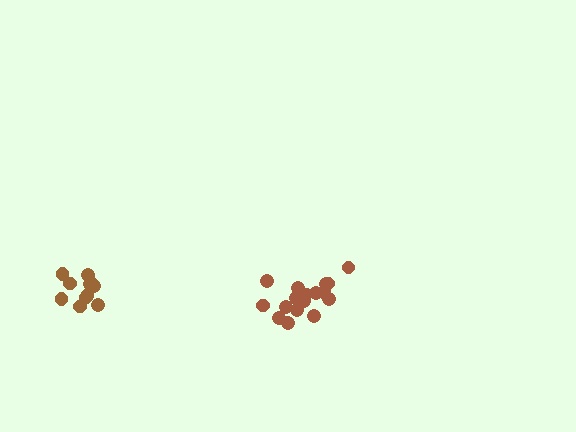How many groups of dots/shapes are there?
There are 2 groups.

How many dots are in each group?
Group 1: 11 dots, Group 2: 17 dots (28 total).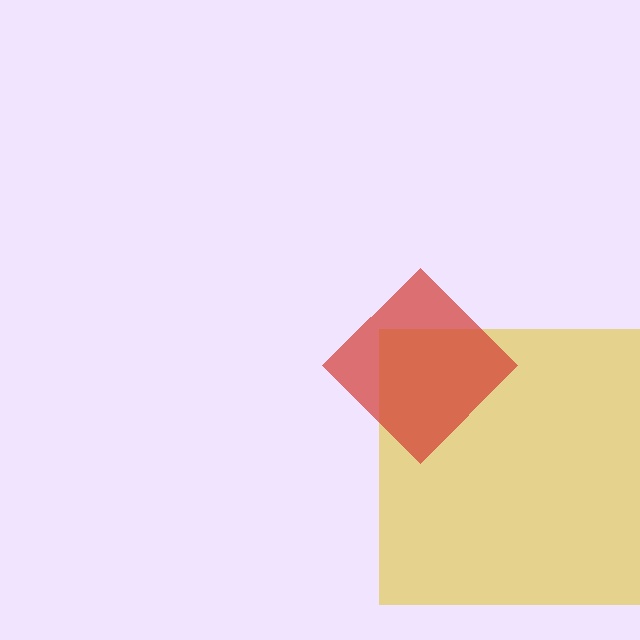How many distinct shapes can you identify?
There are 2 distinct shapes: a yellow square, a red diamond.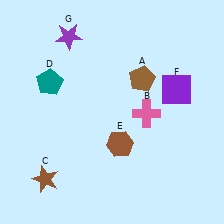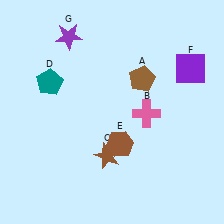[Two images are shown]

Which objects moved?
The objects that moved are: the brown star (C), the purple square (F).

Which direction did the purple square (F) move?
The purple square (F) moved up.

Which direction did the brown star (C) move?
The brown star (C) moved right.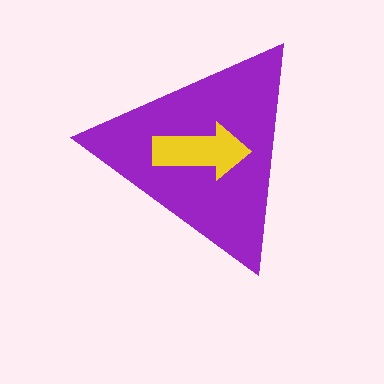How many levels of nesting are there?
2.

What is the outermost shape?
The purple triangle.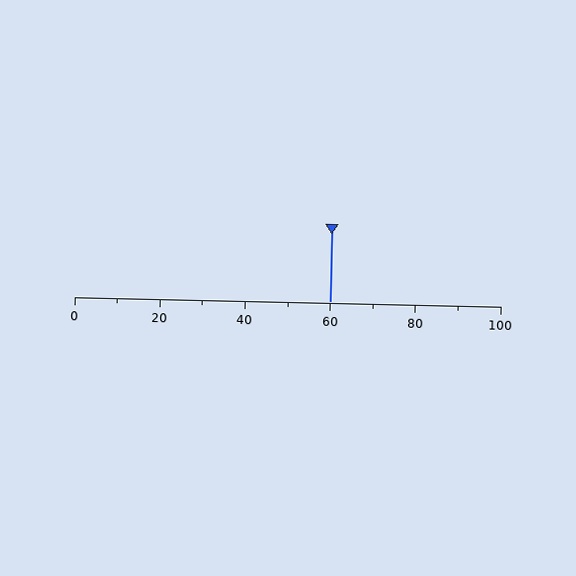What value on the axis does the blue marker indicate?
The marker indicates approximately 60.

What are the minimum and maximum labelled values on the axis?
The axis runs from 0 to 100.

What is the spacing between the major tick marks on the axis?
The major ticks are spaced 20 apart.